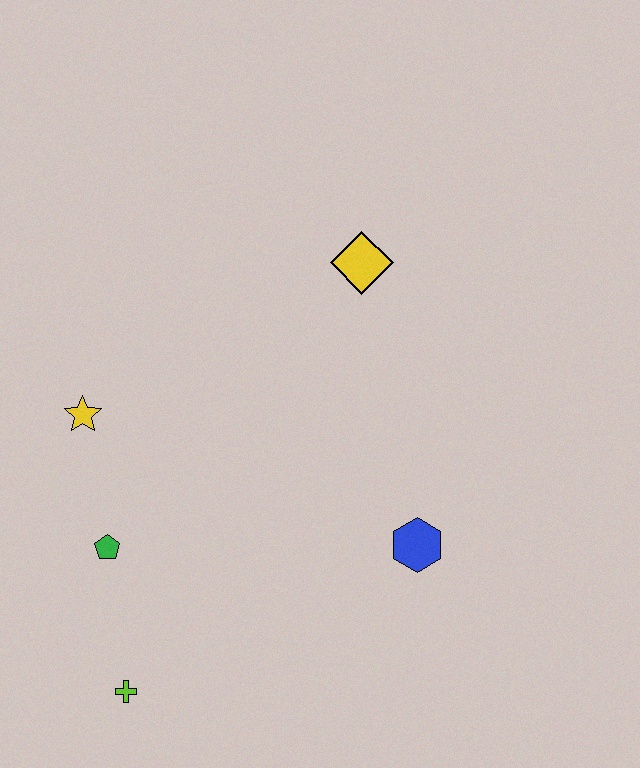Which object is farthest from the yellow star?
The blue hexagon is farthest from the yellow star.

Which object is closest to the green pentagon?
The yellow star is closest to the green pentagon.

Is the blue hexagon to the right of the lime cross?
Yes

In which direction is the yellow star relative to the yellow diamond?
The yellow star is to the left of the yellow diamond.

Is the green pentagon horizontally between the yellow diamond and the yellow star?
Yes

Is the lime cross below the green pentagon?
Yes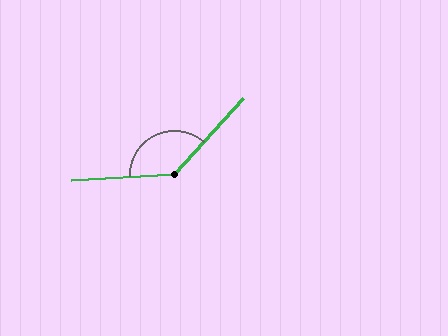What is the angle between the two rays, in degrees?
Approximately 135 degrees.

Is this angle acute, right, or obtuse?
It is obtuse.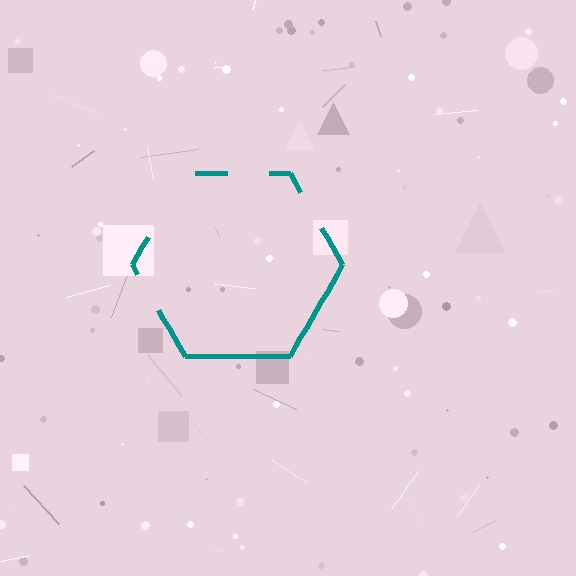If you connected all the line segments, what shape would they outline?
They would outline a hexagon.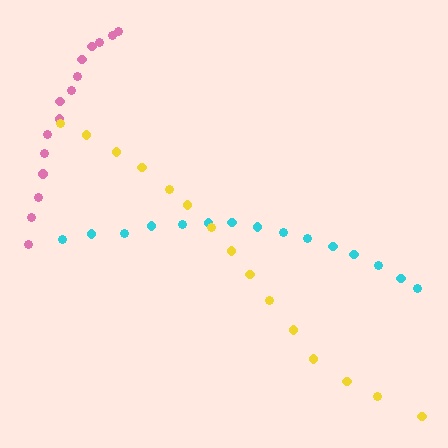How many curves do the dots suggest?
There are 3 distinct paths.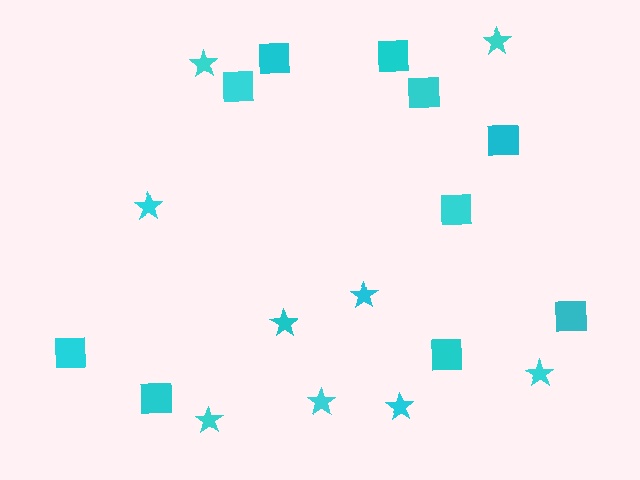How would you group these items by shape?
There are 2 groups: one group of squares (10) and one group of stars (9).